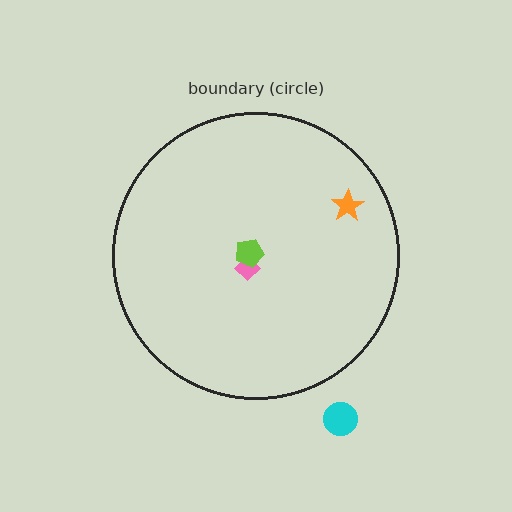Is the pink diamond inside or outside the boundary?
Inside.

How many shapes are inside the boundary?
3 inside, 1 outside.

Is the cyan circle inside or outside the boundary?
Outside.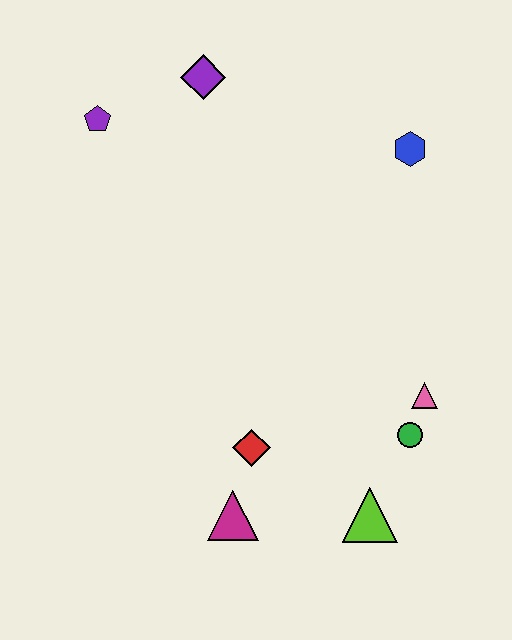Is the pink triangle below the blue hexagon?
Yes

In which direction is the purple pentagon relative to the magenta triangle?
The purple pentagon is above the magenta triangle.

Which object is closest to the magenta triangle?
The red diamond is closest to the magenta triangle.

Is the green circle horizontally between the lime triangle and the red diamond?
No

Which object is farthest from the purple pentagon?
The lime triangle is farthest from the purple pentagon.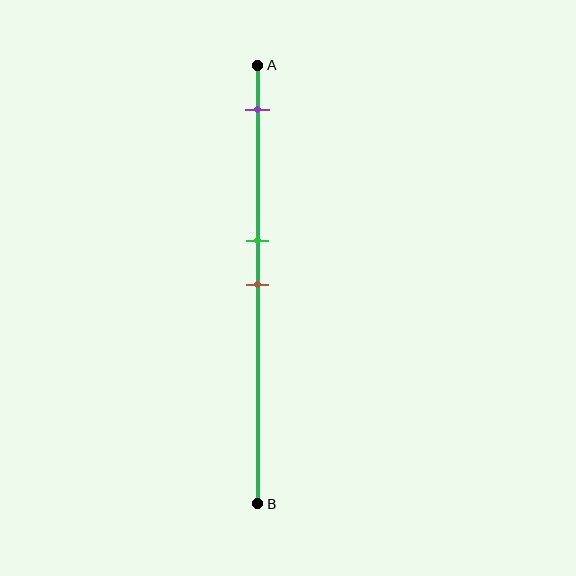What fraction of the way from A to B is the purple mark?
The purple mark is approximately 10% (0.1) of the way from A to B.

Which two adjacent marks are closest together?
The green and brown marks are the closest adjacent pair.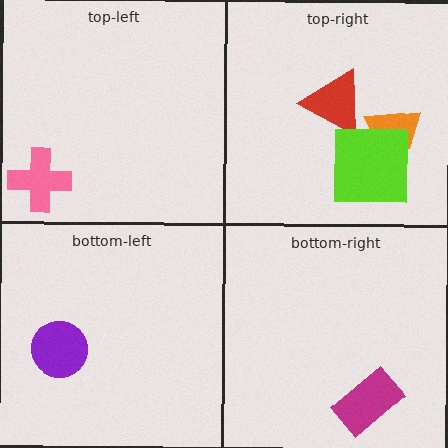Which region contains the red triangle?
The top-right region.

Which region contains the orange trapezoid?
The top-right region.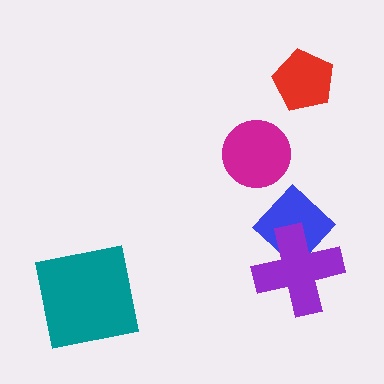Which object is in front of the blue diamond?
The purple cross is in front of the blue diamond.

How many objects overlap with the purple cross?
1 object overlaps with the purple cross.